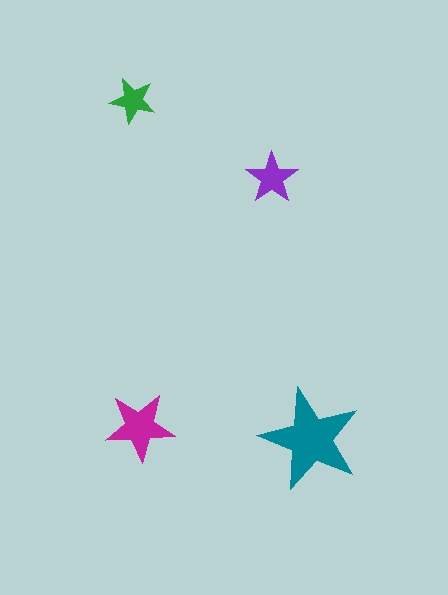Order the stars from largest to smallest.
the teal one, the magenta one, the purple one, the green one.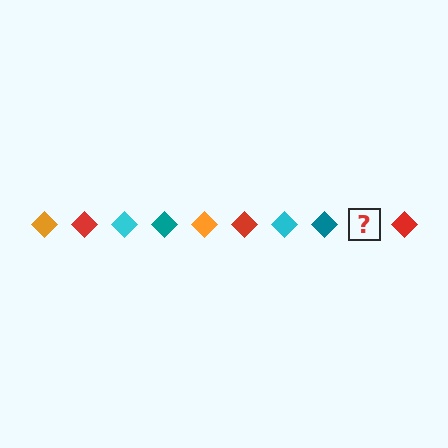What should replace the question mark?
The question mark should be replaced with an orange diamond.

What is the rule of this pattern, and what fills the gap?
The rule is that the pattern cycles through orange, red, cyan, teal diamonds. The gap should be filled with an orange diamond.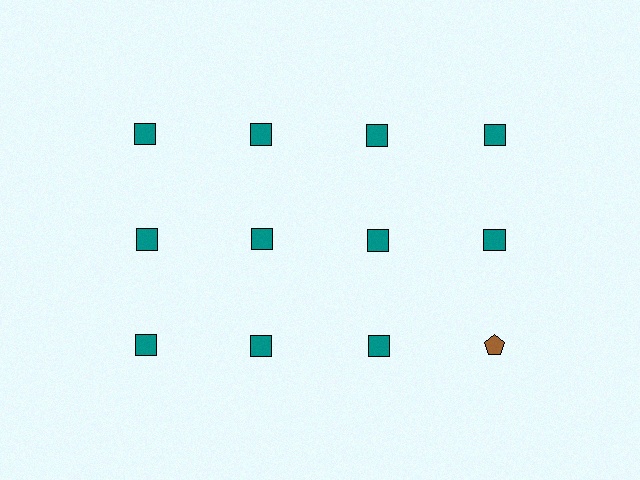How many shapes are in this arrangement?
There are 12 shapes arranged in a grid pattern.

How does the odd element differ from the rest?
It differs in both color (brown instead of teal) and shape (pentagon instead of square).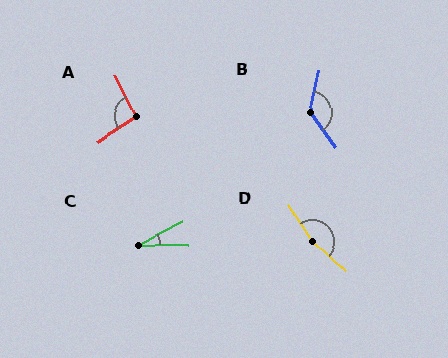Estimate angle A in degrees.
Approximately 98 degrees.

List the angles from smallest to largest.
C (28°), A (98°), B (131°), D (166°).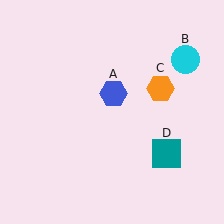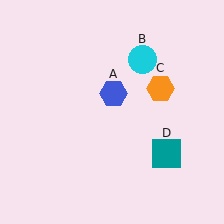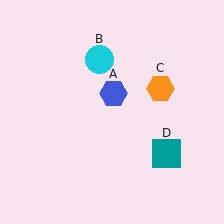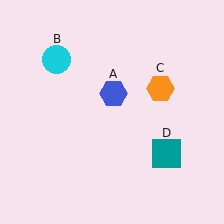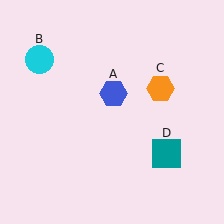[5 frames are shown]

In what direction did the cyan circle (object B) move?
The cyan circle (object B) moved left.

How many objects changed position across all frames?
1 object changed position: cyan circle (object B).